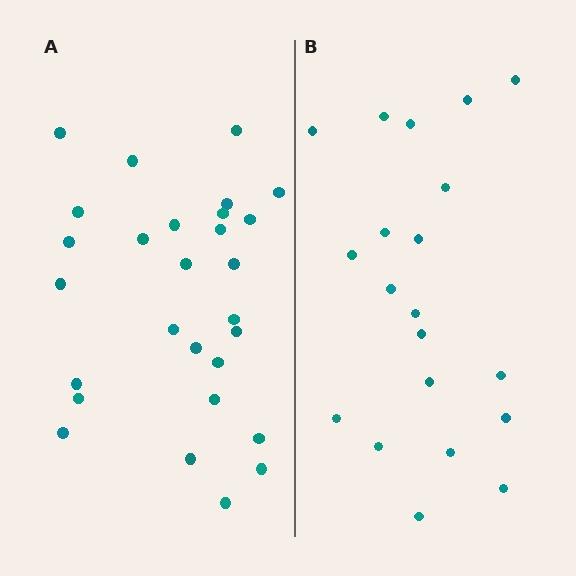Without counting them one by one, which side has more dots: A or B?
Region A (the left region) has more dots.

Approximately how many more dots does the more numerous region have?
Region A has roughly 8 or so more dots than region B.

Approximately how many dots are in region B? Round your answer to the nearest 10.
About 20 dots.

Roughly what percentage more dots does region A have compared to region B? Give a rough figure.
About 40% more.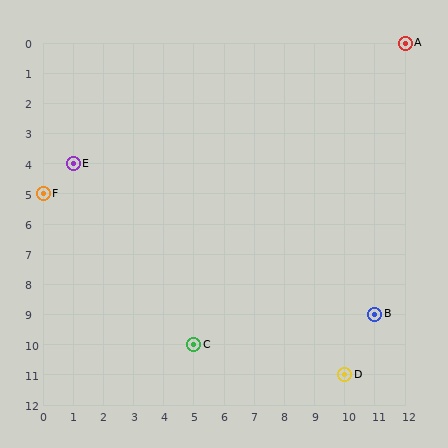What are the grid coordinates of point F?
Point F is at grid coordinates (0, 5).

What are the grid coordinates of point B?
Point B is at grid coordinates (11, 9).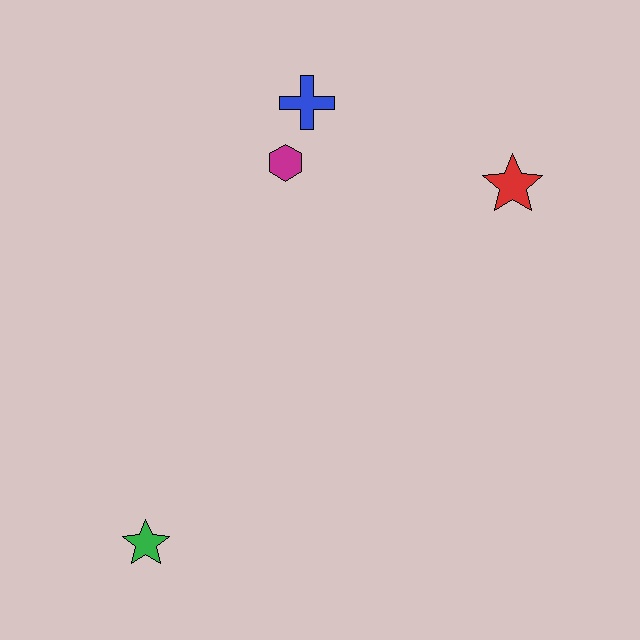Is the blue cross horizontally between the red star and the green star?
Yes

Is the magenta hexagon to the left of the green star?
No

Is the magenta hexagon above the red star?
Yes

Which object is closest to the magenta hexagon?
The blue cross is closest to the magenta hexagon.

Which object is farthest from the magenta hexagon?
The green star is farthest from the magenta hexagon.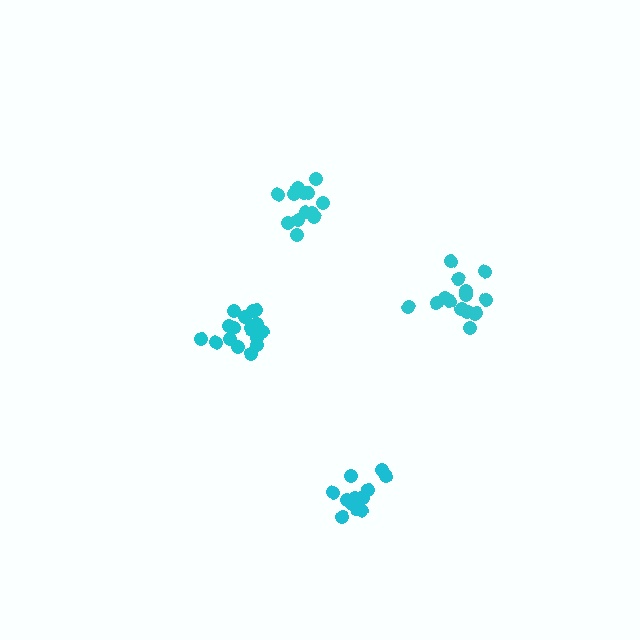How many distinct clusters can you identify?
There are 4 distinct clusters.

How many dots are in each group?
Group 1: 14 dots, Group 2: 16 dots, Group 3: 13 dots, Group 4: 15 dots (58 total).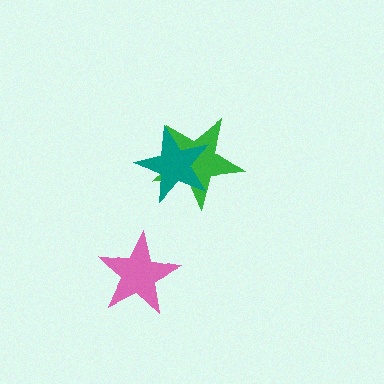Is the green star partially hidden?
Yes, it is partially covered by another shape.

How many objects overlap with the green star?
1 object overlaps with the green star.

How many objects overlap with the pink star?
0 objects overlap with the pink star.